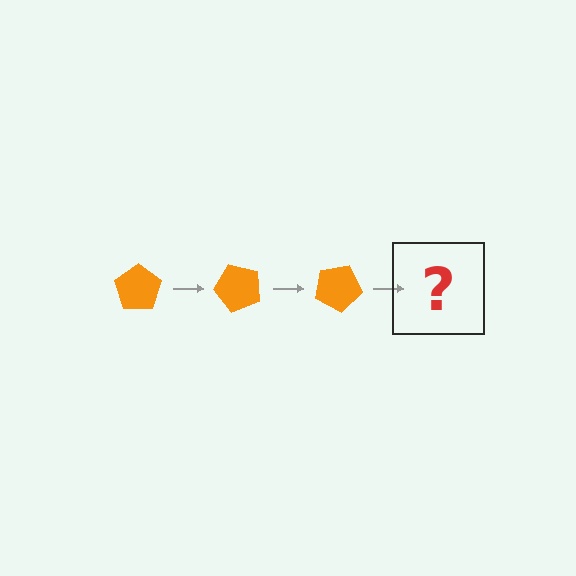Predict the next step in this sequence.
The next step is an orange pentagon rotated 150 degrees.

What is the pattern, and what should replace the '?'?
The pattern is that the pentagon rotates 50 degrees each step. The '?' should be an orange pentagon rotated 150 degrees.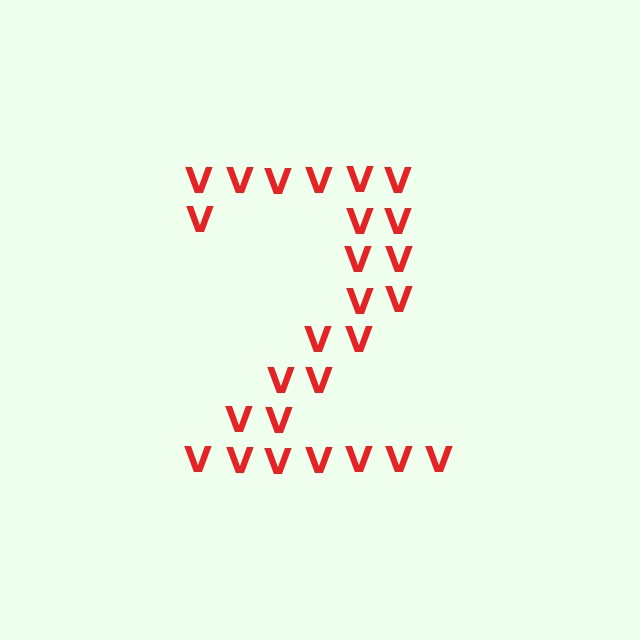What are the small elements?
The small elements are letter V's.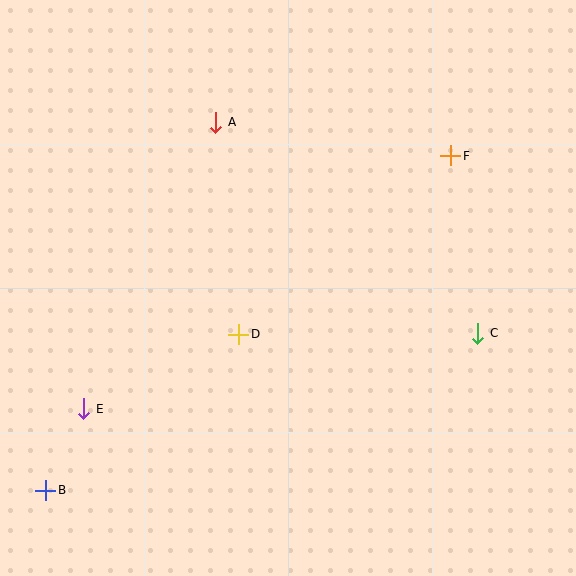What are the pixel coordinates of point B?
Point B is at (46, 490).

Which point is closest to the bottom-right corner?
Point C is closest to the bottom-right corner.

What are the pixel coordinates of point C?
Point C is at (478, 333).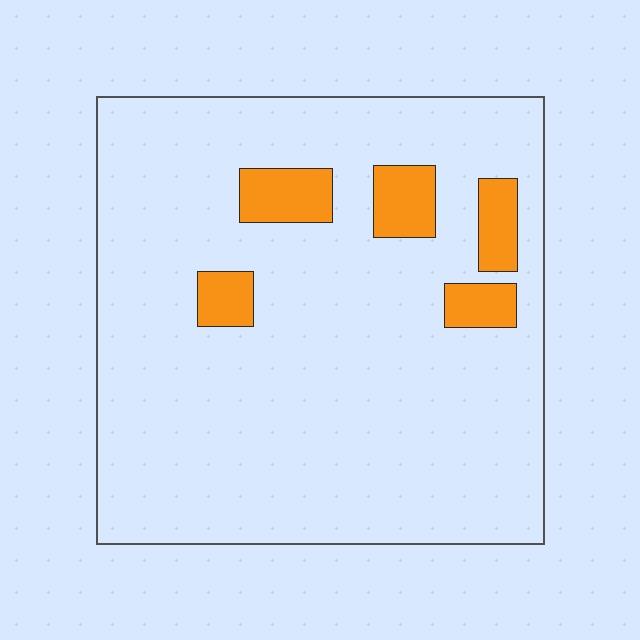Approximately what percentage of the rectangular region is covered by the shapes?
Approximately 10%.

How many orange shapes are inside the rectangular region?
5.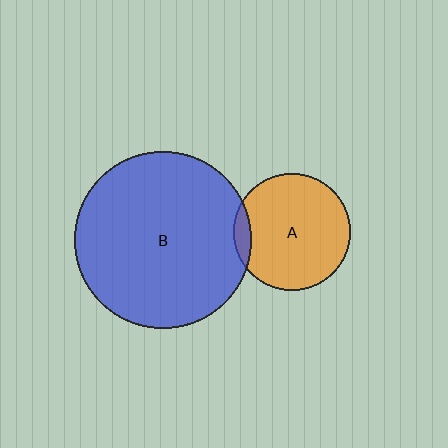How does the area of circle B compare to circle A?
Approximately 2.3 times.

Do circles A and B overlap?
Yes.